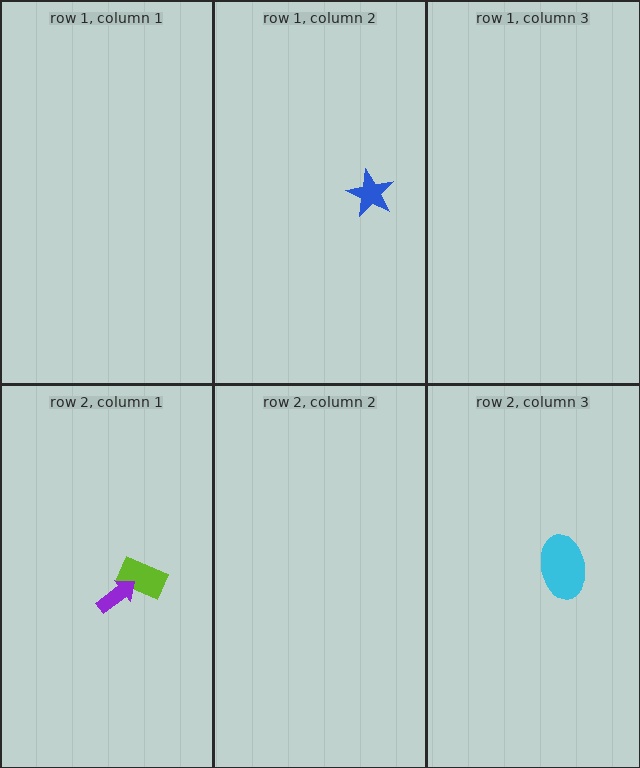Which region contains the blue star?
The row 1, column 2 region.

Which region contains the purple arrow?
The row 2, column 1 region.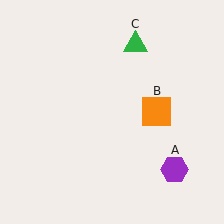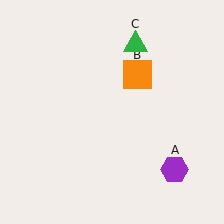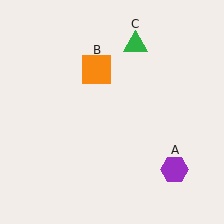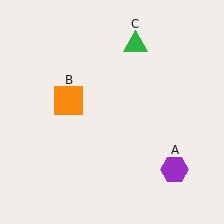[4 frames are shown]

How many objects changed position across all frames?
1 object changed position: orange square (object B).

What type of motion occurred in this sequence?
The orange square (object B) rotated counterclockwise around the center of the scene.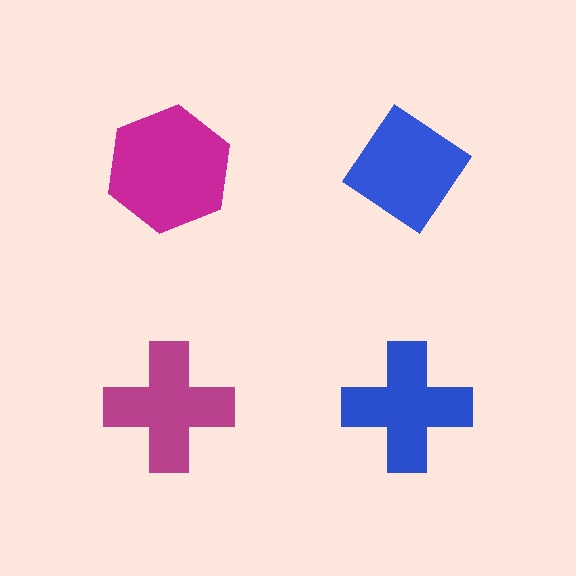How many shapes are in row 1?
2 shapes.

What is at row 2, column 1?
A magenta cross.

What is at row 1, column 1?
A magenta hexagon.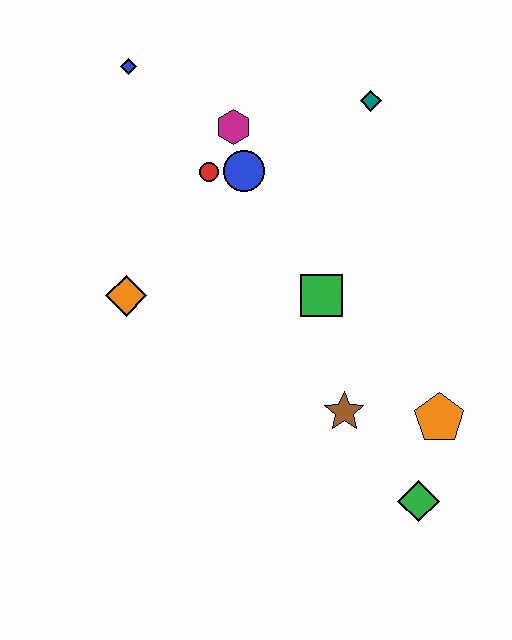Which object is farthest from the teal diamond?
The green diamond is farthest from the teal diamond.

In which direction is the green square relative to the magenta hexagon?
The green square is below the magenta hexagon.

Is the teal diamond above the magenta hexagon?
Yes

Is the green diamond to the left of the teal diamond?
No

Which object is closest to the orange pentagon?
The green diamond is closest to the orange pentagon.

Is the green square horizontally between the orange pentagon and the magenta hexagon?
Yes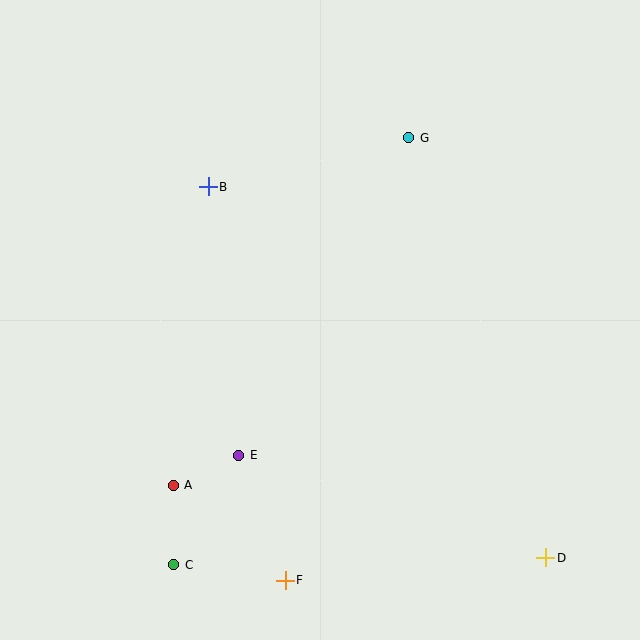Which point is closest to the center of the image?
Point E at (239, 455) is closest to the center.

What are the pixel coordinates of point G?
Point G is at (409, 138).